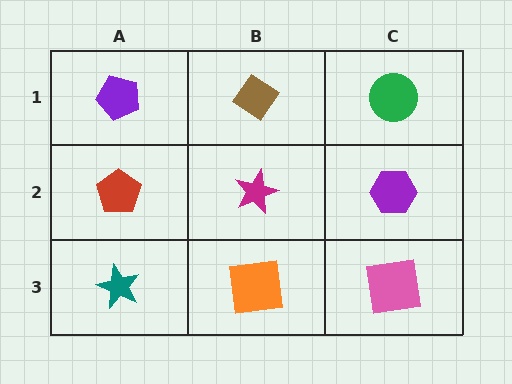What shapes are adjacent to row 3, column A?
A red pentagon (row 2, column A), an orange square (row 3, column B).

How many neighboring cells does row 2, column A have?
3.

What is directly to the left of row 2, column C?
A magenta star.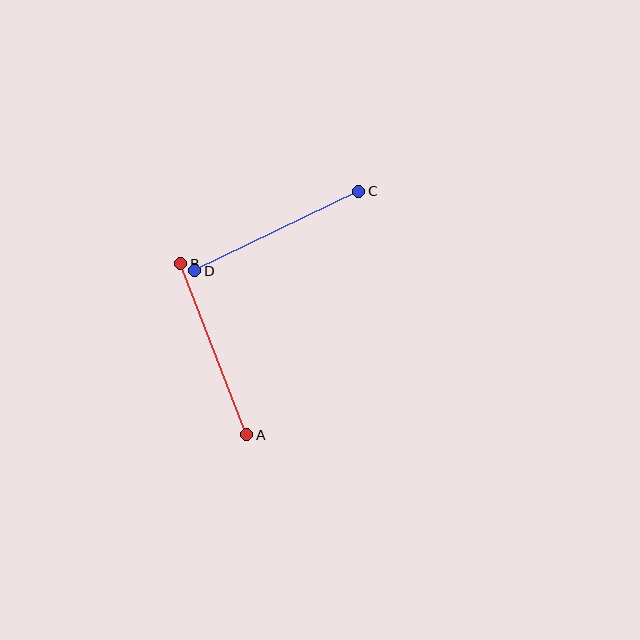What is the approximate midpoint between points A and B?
The midpoint is at approximately (214, 349) pixels.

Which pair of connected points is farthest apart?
Points A and B are farthest apart.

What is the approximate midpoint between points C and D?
The midpoint is at approximately (277, 231) pixels.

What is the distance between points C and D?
The distance is approximately 182 pixels.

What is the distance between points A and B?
The distance is approximately 183 pixels.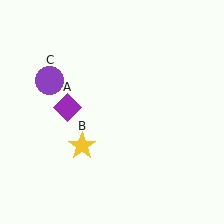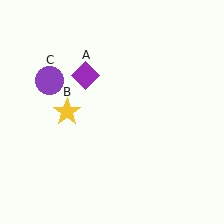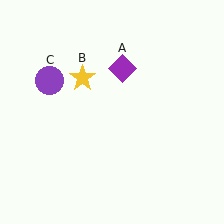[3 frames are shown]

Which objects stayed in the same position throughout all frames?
Purple circle (object C) remained stationary.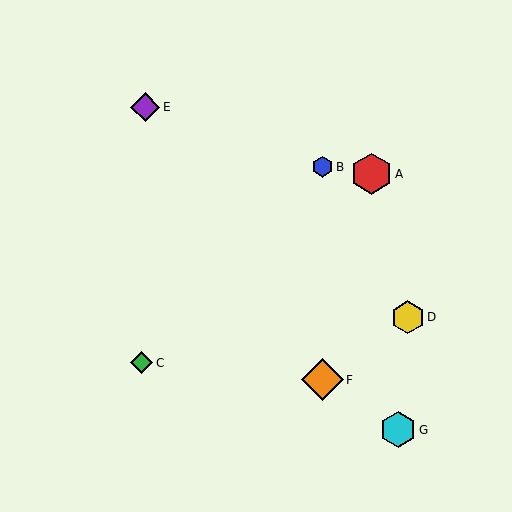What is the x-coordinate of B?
Object B is at x≈322.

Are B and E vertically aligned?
No, B is at x≈322 and E is at x≈145.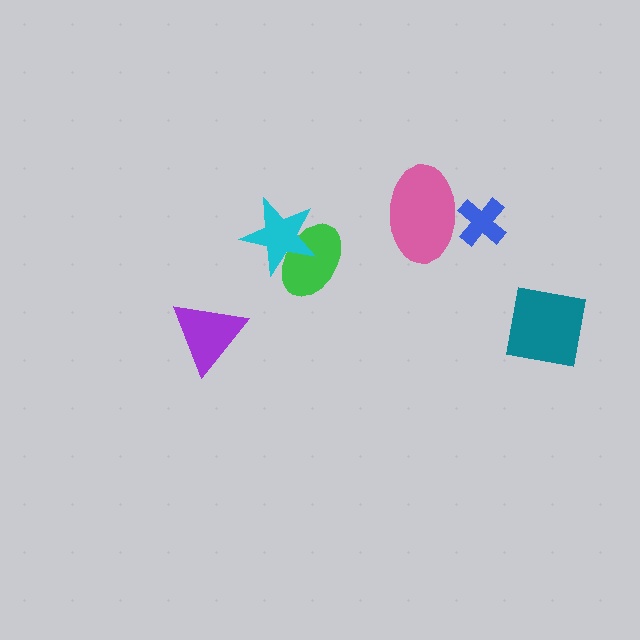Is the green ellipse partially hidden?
Yes, it is partially covered by another shape.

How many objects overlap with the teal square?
0 objects overlap with the teal square.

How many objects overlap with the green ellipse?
1 object overlaps with the green ellipse.